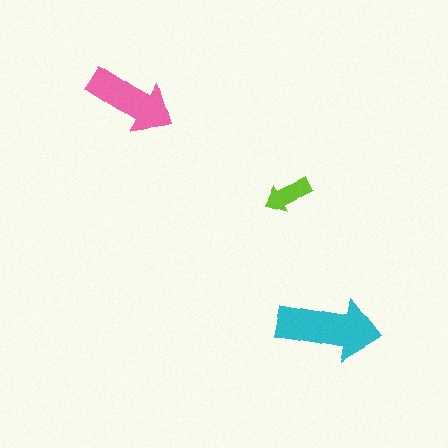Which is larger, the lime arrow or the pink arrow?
The pink one.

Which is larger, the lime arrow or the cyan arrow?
The cyan one.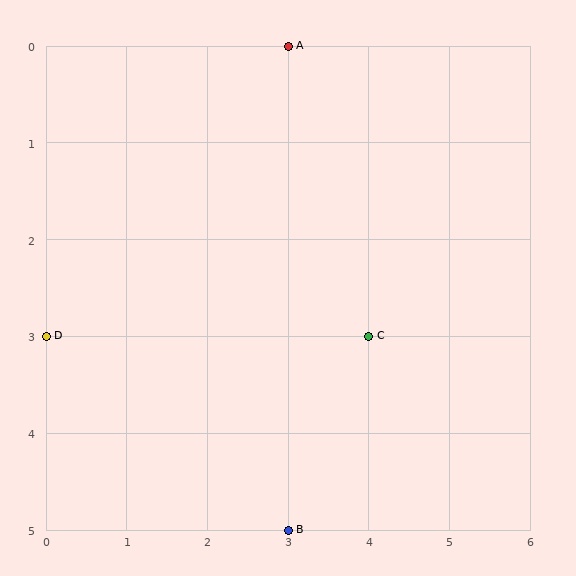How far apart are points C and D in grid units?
Points C and D are 4 columns apart.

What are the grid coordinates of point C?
Point C is at grid coordinates (4, 3).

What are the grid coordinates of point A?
Point A is at grid coordinates (3, 0).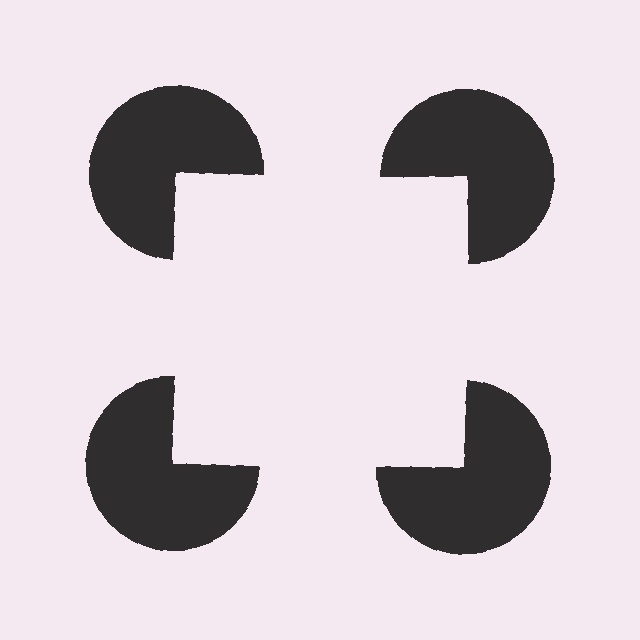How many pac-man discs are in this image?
There are 4 — one at each vertex of the illusory square.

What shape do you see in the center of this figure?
An illusory square — its edges are inferred from the aligned wedge cuts in the pac-man discs, not physically drawn.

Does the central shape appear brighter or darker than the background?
It typically appears slightly brighter than the background, even though no actual brightness change is drawn.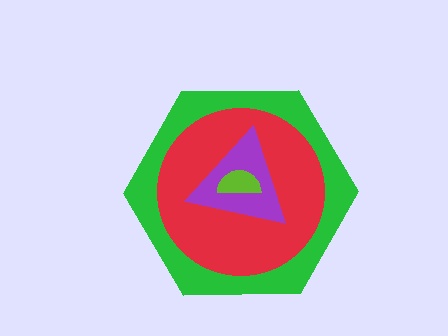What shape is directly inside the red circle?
The purple triangle.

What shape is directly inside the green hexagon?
The red circle.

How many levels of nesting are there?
4.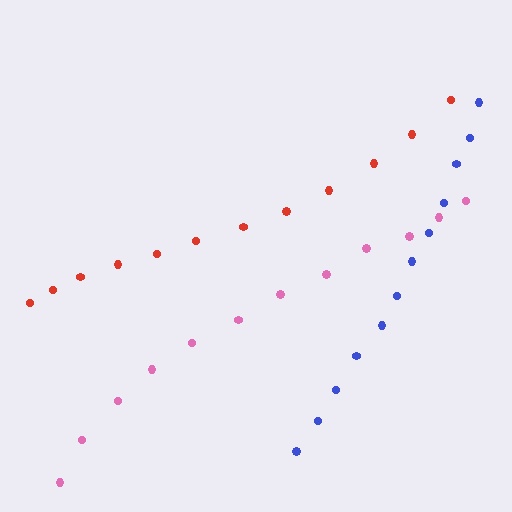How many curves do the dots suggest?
There are 3 distinct paths.